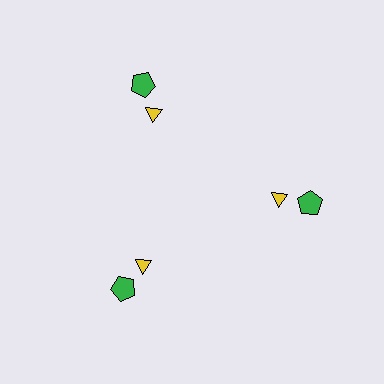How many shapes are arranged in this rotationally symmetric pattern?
There are 6 shapes, arranged in 3 groups of 2.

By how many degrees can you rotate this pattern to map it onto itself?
The pattern maps onto itself every 120 degrees of rotation.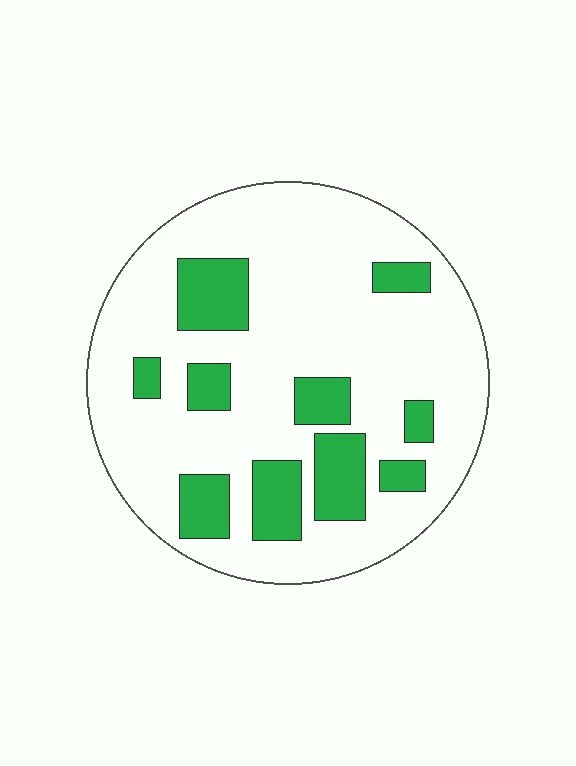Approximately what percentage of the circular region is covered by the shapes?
Approximately 20%.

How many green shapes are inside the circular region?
10.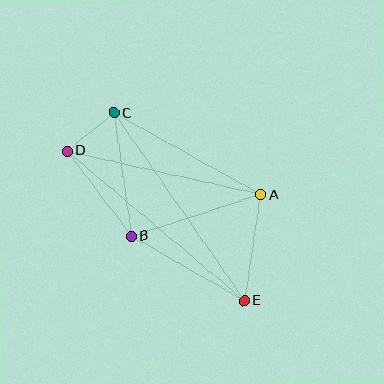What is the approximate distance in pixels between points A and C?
The distance between A and C is approximately 168 pixels.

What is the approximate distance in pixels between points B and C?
The distance between B and C is approximately 124 pixels.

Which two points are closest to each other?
Points C and D are closest to each other.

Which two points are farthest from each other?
Points D and E are farthest from each other.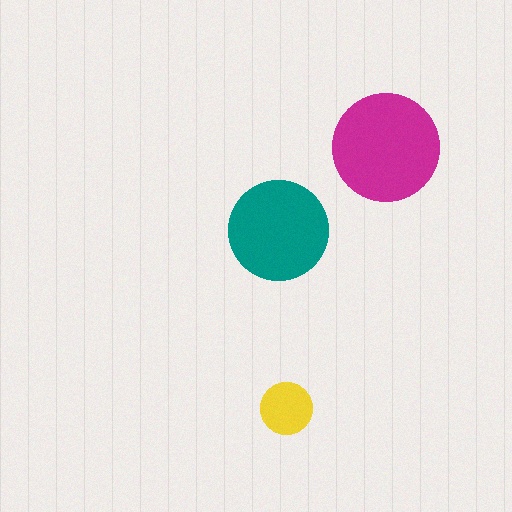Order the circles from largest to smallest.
the magenta one, the teal one, the yellow one.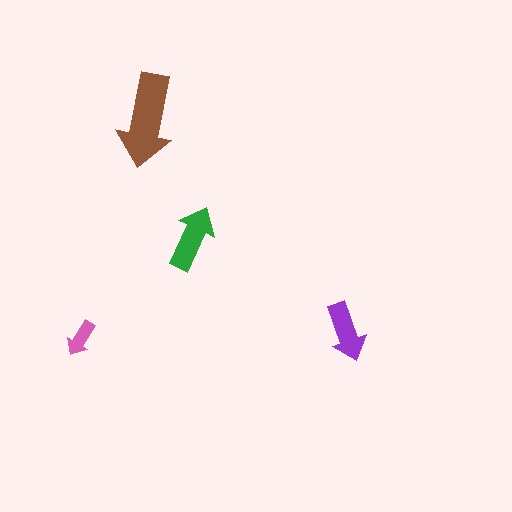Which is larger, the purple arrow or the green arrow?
The green one.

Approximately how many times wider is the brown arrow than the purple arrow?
About 1.5 times wider.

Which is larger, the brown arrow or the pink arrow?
The brown one.